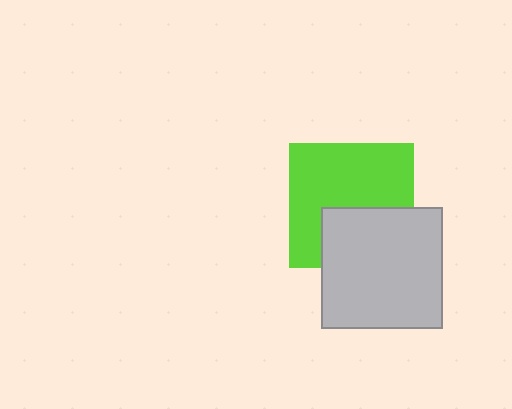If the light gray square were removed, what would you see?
You would see the complete lime square.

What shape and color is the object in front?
The object in front is a light gray square.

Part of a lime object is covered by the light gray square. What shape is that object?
It is a square.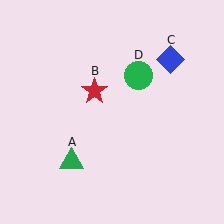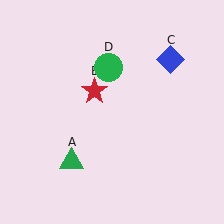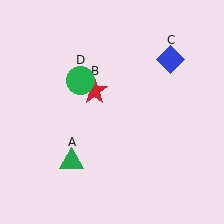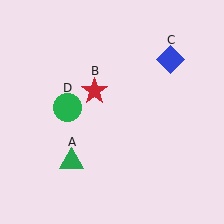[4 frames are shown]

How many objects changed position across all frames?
1 object changed position: green circle (object D).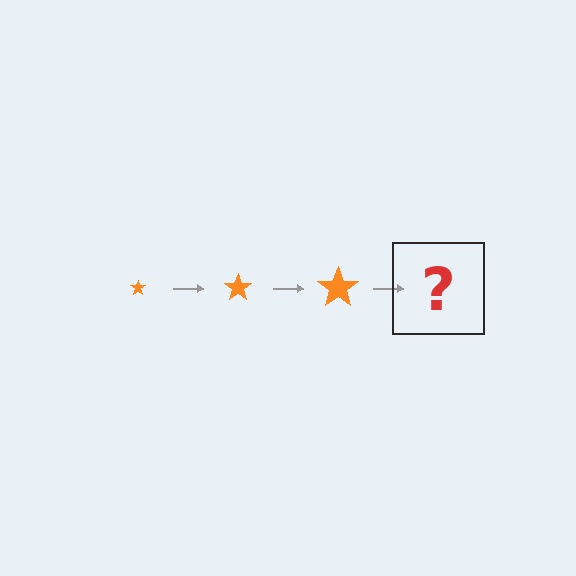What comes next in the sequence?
The next element should be an orange star, larger than the previous one.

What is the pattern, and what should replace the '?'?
The pattern is that the star gets progressively larger each step. The '?' should be an orange star, larger than the previous one.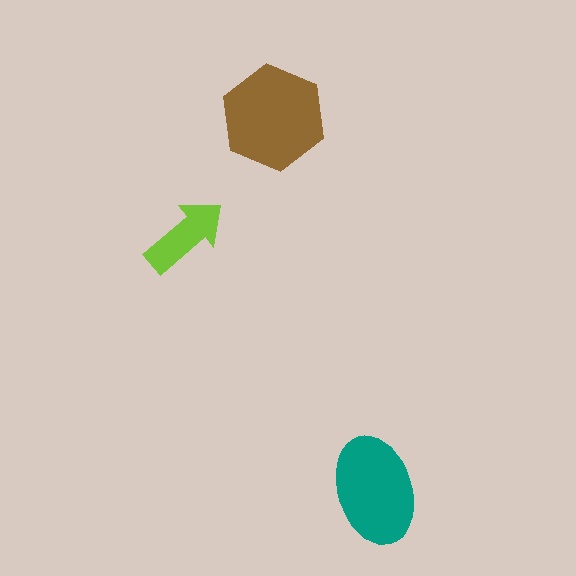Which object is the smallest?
The lime arrow.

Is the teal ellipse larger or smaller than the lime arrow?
Larger.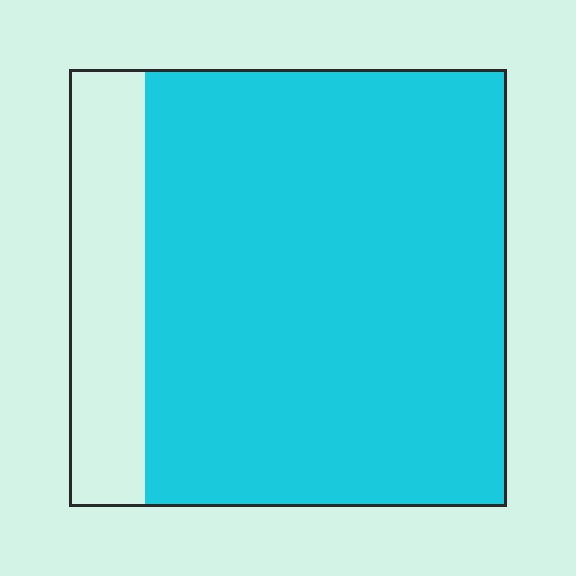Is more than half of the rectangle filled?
Yes.